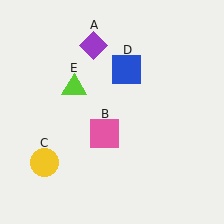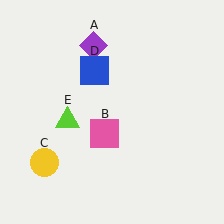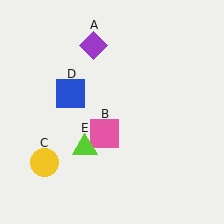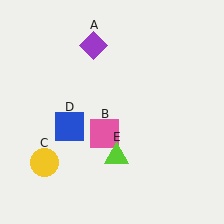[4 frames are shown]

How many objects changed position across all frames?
2 objects changed position: blue square (object D), lime triangle (object E).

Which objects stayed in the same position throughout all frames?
Purple diamond (object A) and pink square (object B) and yellow circle (object C) remained stationary.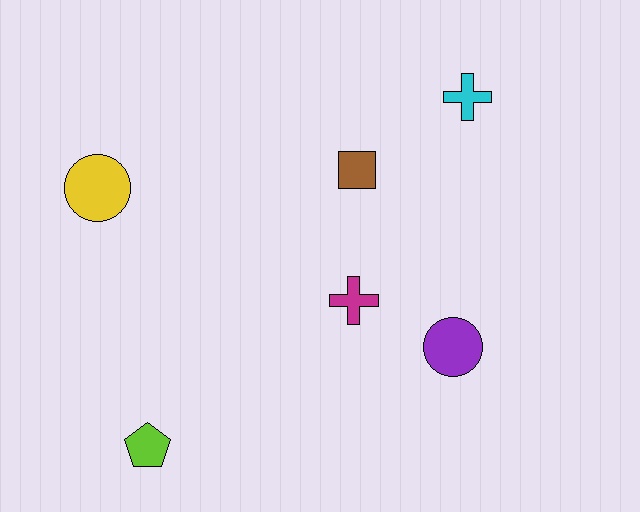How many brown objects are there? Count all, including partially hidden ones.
There is 1 brown object.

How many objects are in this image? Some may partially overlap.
There are 6 objects.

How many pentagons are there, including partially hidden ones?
There is 1 pentagon.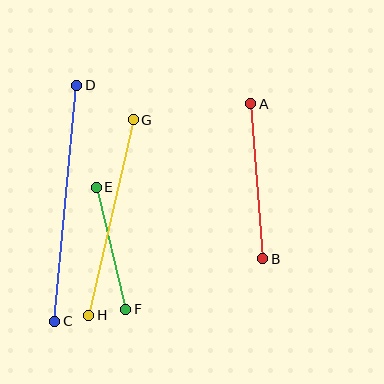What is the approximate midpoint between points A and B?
The midpoint is at approximately (257, 181) pixels.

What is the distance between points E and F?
The distance is approximately 125 pixels.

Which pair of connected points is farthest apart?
Points C and D are farthest apart.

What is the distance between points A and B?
The distance is approximately 155 pixels.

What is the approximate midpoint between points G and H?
The midpoint is at approximately (111, 217) pixels.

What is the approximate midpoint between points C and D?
The midpoint is at approximately (66, 203) pixels.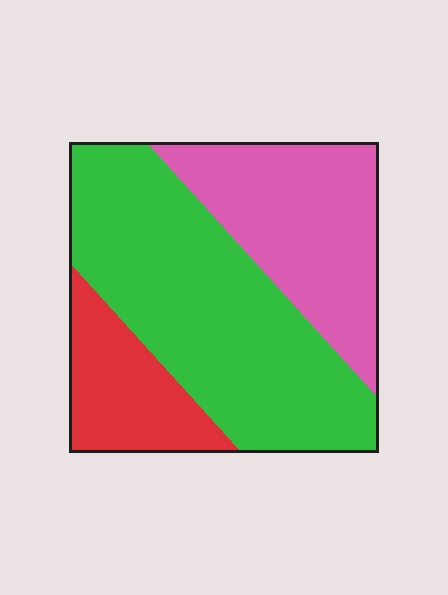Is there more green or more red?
Green.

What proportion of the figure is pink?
Pink takes up about one third (1/3) of the figure.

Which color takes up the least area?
Red, at roughly 15%.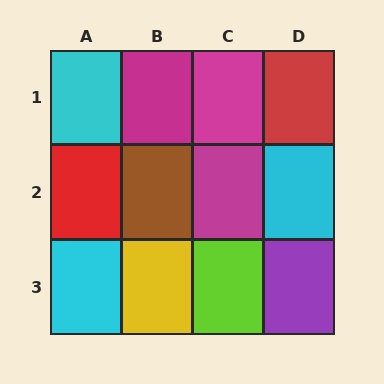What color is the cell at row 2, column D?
Cyan.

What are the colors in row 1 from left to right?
Cyan, magenta, magenta, red.